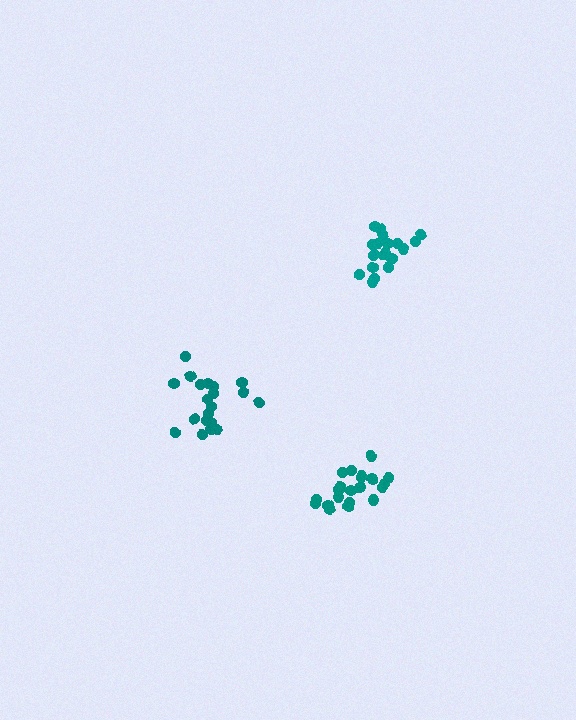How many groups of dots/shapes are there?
There are 3 groups.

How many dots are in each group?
Group 1: 20 dots, Group 2: 21 dots, Group 3: 20 dots (61 total).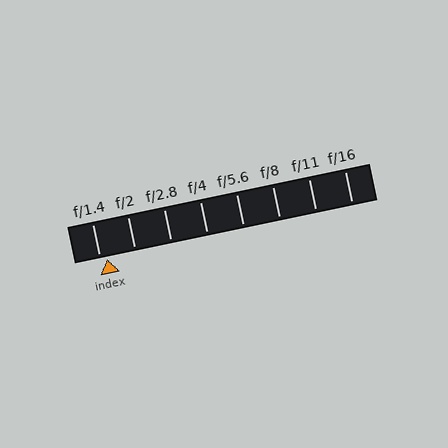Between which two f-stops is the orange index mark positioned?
The index mark is between f/1.4 and f/2.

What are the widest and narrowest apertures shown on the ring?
The widest aperture shown is f/1.4 and the narrowest is f/16.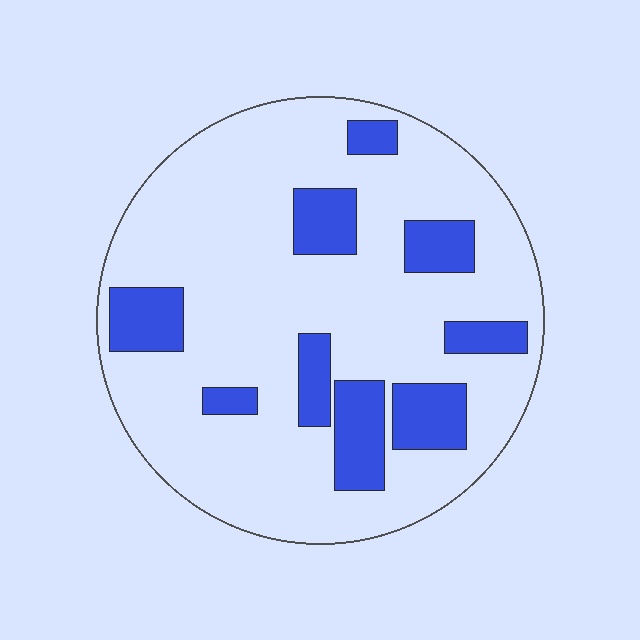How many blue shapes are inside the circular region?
9.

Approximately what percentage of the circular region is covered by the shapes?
Approximately 20%.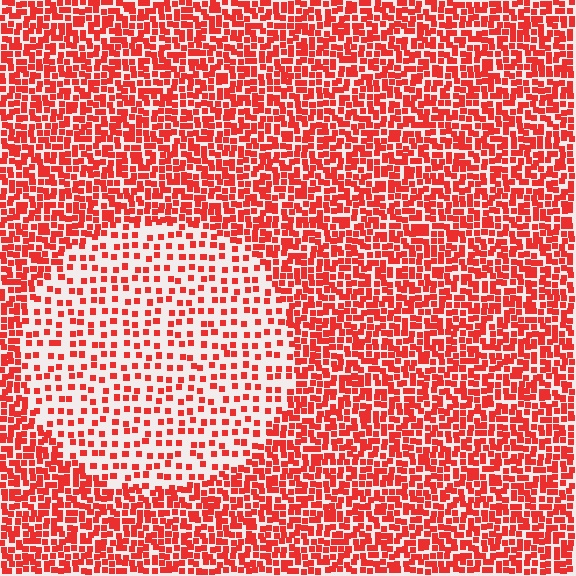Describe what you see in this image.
The image contains small red elements arranged at two different densities. A circle-shaped region is visible where the elements are less densely packed than the surrounding area.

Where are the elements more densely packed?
The elements are more densely packed outside the circle boundary.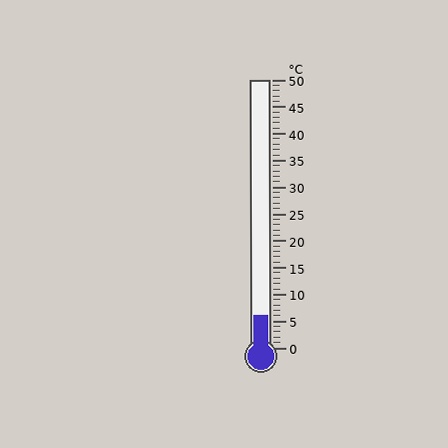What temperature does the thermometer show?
The thermometer shows approximately 6°C.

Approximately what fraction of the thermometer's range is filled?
The thermometer is filled to approximately 10% of its range.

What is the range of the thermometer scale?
The thermometer scale ranges from 0°C to 50°C.